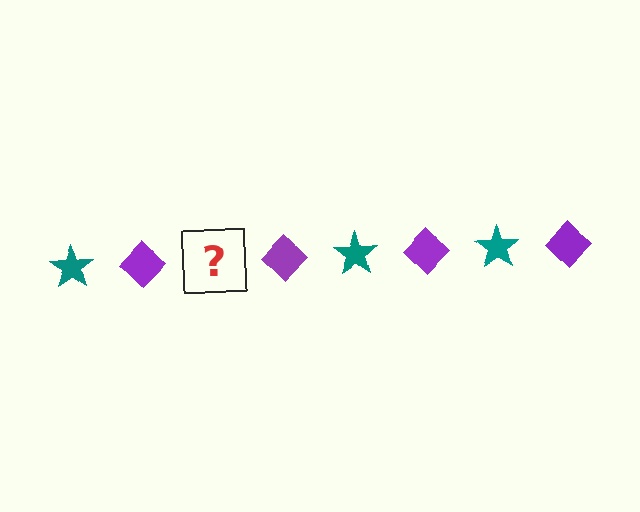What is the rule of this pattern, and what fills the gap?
The rule is that the pattern alternates between teal star and purple diamond. The gap should be filled with a teal star.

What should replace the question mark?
The question mark should be replaced with a teal star.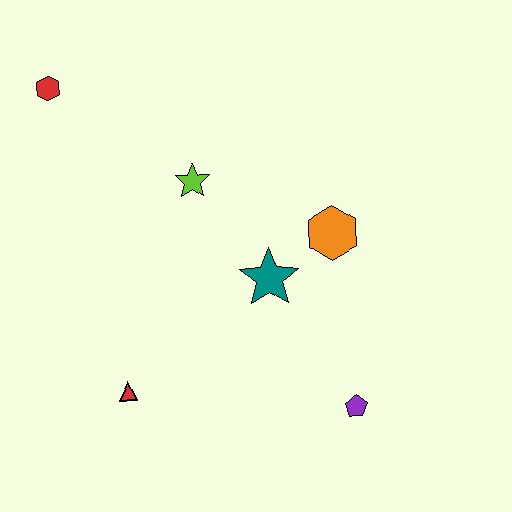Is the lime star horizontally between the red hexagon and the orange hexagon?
Yes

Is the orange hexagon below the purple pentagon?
No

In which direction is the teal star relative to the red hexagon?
The teal star is to the right of the red hexagon.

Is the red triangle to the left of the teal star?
Yes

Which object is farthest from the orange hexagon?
The red hexagon is farthest from the orange hexagon.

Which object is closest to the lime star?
The teal star is closest to the lime star.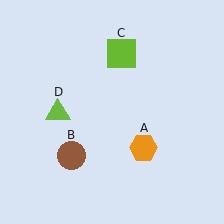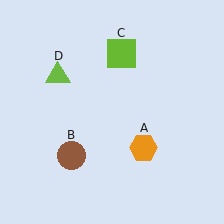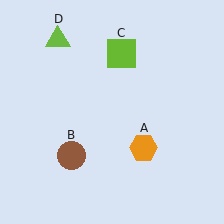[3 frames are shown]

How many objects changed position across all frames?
1 object changed position: lime triangle (object D).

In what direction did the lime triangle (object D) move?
The lime triangle (object D) moved up.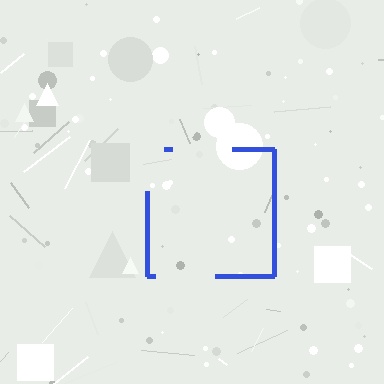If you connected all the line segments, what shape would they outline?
They would outline a square.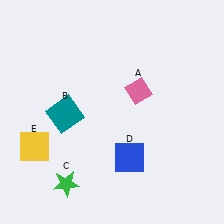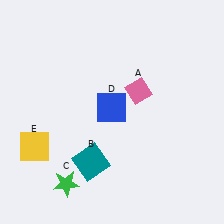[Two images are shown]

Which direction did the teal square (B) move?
The teal square (B) moved down.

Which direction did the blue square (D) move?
The blue square (D) moved up.